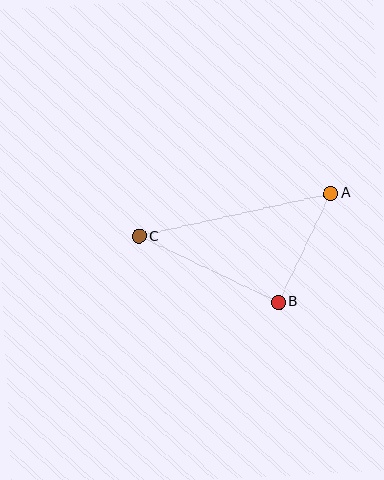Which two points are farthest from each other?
Points A and C are farthest from each other.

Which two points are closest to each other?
Points A and B are closest to each other.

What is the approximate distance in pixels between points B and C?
The distance between B and C is approximately 154 pixels.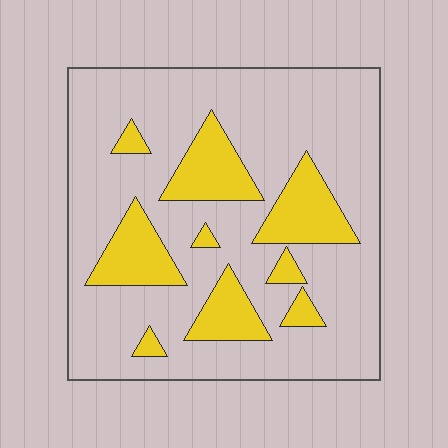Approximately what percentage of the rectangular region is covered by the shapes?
Approximately 20%.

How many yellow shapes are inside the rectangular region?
9.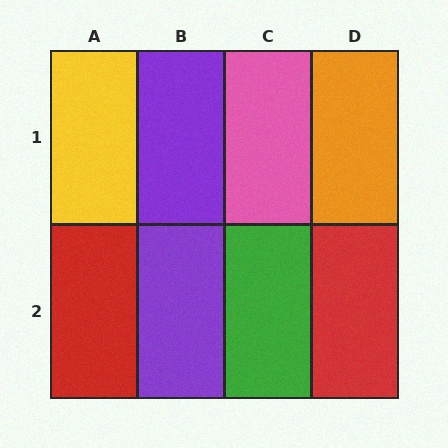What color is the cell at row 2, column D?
Red.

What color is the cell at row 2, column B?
Purple.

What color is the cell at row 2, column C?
Green.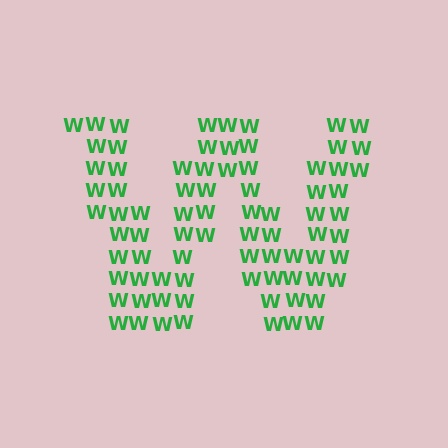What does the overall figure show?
The overall figure shows the letter W.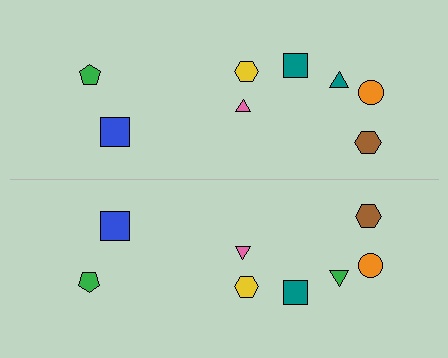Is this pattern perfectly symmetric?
No, the pattern is not perfectly symmetric. The green triangle on the bottom side breaks the symmetry — its mirror counterpart is teal.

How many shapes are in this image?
There are 16 shapes in this image.